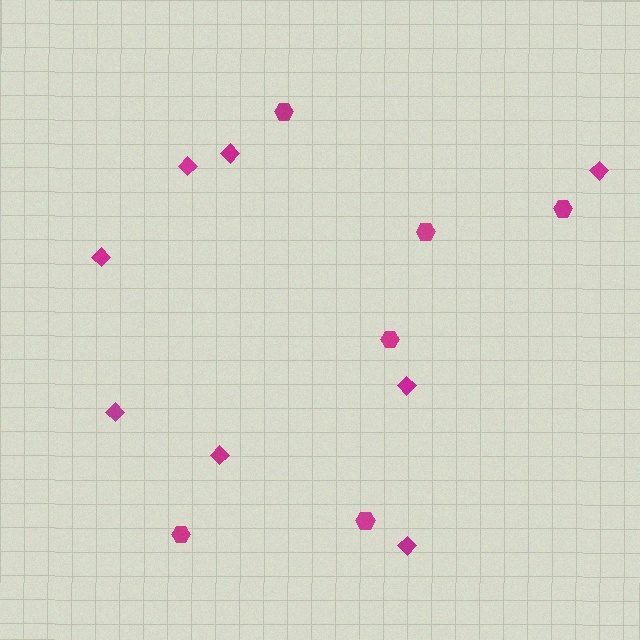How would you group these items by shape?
There are 2 groups: one group of diamonds (8) and one group of hexagons (6).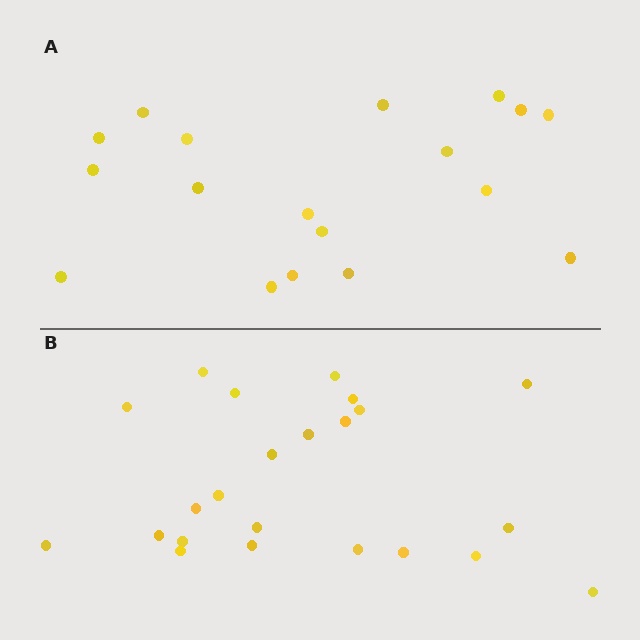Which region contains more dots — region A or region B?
Region B (the bottom region) has more dots.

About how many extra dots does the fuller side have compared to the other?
Region B has about 5 more dots than region A.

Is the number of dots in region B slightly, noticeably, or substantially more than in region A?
Region B has noticeably more, but not dramatically so. The ratio is roughly 1.3 to 1.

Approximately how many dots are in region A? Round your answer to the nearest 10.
About 20 dots. (The exact count is 18, which rounds to 20.)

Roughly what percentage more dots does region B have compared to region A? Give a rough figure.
About 30% more.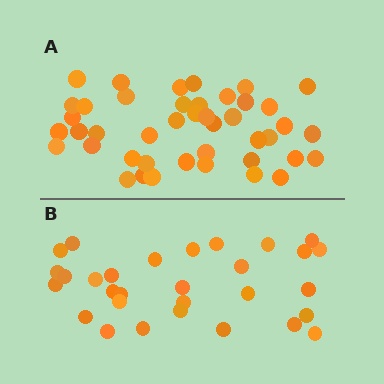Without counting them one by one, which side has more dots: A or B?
Region A (the top region) has more dots.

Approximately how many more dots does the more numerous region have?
Region A has approximately 15 more dots than region B.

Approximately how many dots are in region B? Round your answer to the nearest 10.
About 30 dots.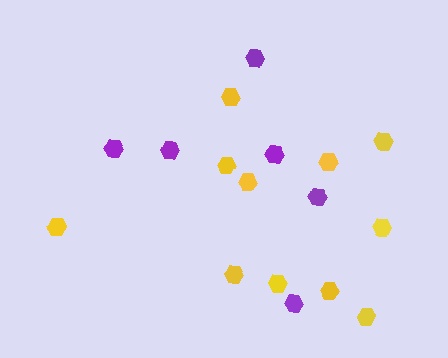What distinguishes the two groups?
There are 2 groups: one group of yellow hexagons (11) and one group of purple hexagons (6).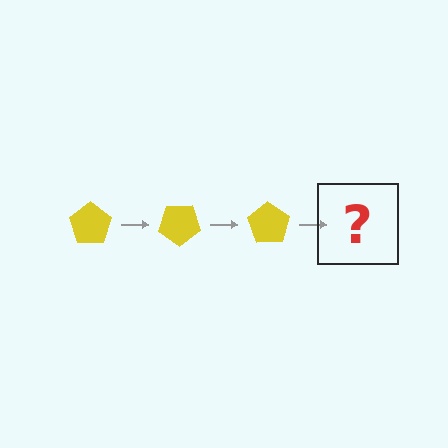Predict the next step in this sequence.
The next step is a yellow pentagon rotated 105 degrees.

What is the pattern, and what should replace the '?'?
The pattern is that the pentagon rotates 35 degrees each step. The '?' should be a yellow pentagon rotated 105 degrees.